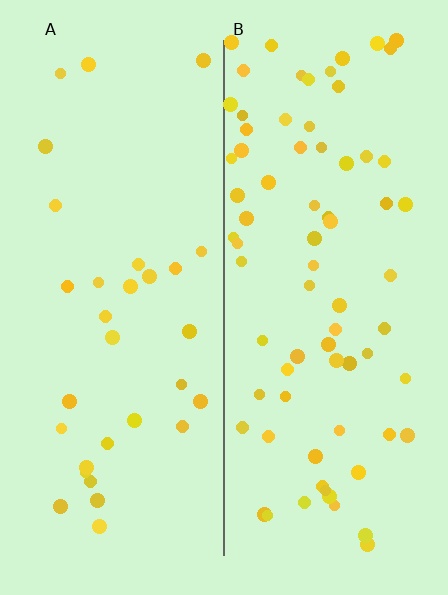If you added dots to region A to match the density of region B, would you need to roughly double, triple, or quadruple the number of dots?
Approximately double.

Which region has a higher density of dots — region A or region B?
B (the right).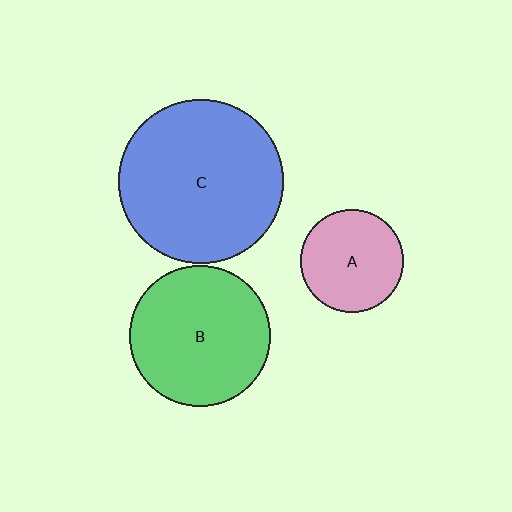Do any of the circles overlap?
No, none of the circles overlap.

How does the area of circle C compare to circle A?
Approximately 2.6 times.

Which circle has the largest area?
Circle C (blue).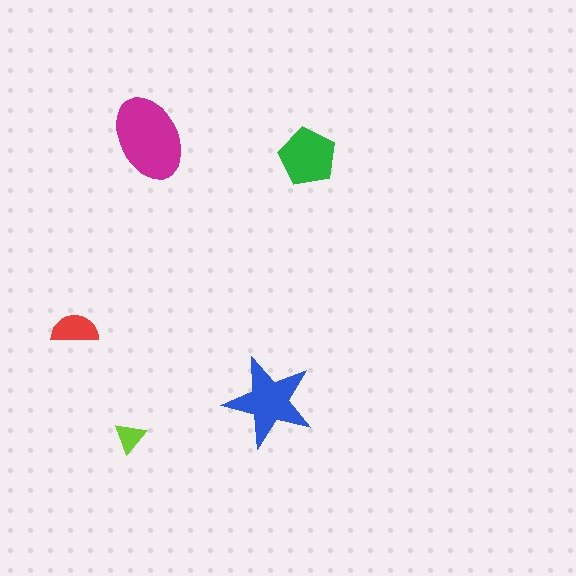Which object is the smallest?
The lime triangle.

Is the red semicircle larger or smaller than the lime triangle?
Larger.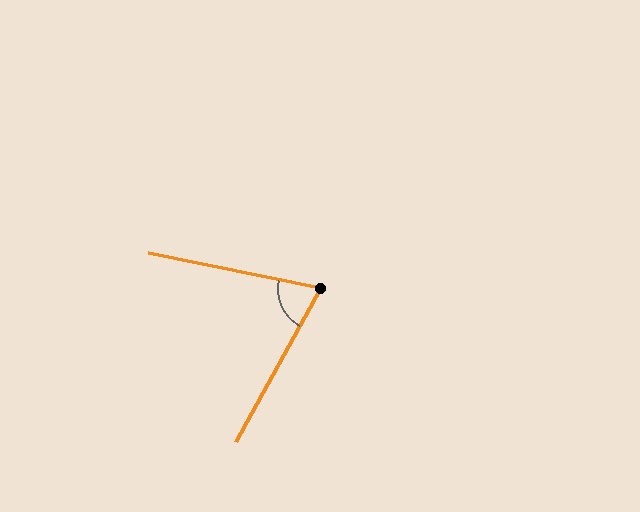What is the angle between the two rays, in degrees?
Approximately 73 degrees.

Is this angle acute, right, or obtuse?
It is acute.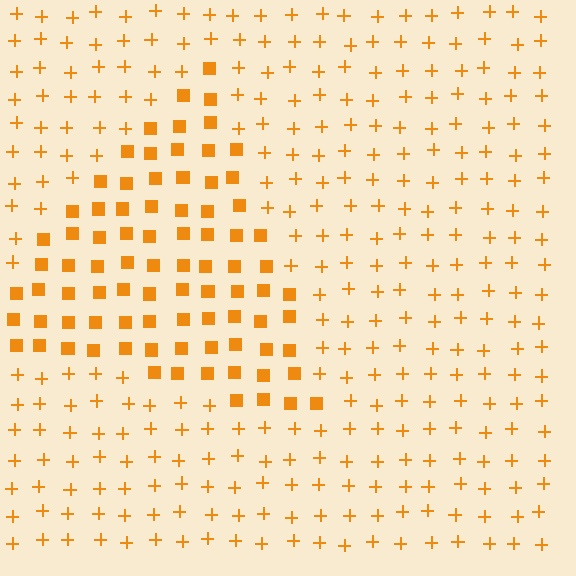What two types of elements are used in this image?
The image uses squares inside the triangle region and plus signs outside it.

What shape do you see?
I see a triangle.